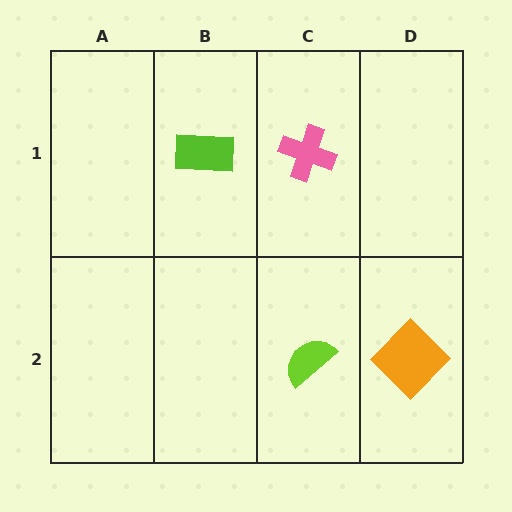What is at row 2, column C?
A lime semicircle.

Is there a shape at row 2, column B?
No, that cell is empty.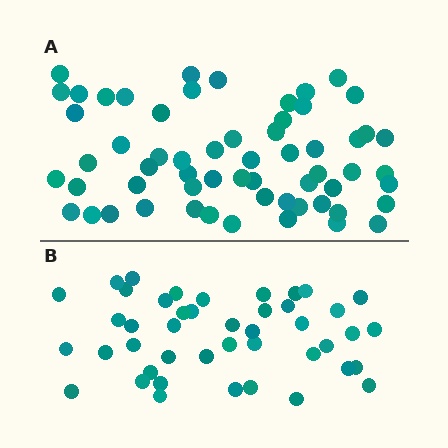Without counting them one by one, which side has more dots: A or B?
Region A (the top region) has more dots.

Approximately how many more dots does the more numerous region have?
Region A has approximately 15 more dots than region B.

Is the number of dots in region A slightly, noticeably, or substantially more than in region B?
Region A has noticeably more, but not dramatically so. The ratio is roughly 1.4 to 1.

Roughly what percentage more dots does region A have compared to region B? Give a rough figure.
About 35% more.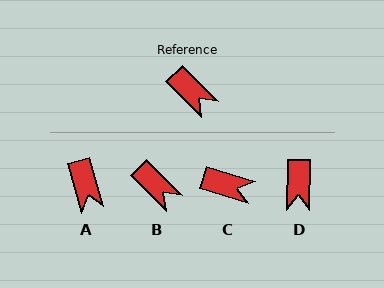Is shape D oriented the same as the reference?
No, it is off by about 45 degrees.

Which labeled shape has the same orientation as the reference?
B.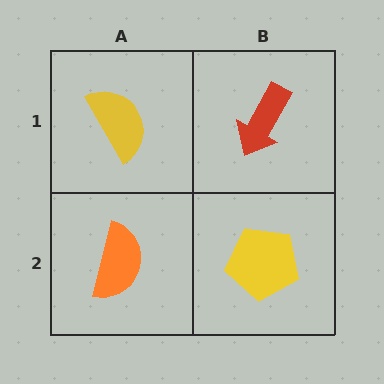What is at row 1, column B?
A red arrow.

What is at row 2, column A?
An orange semicircle.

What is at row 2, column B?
A yellow pentagon.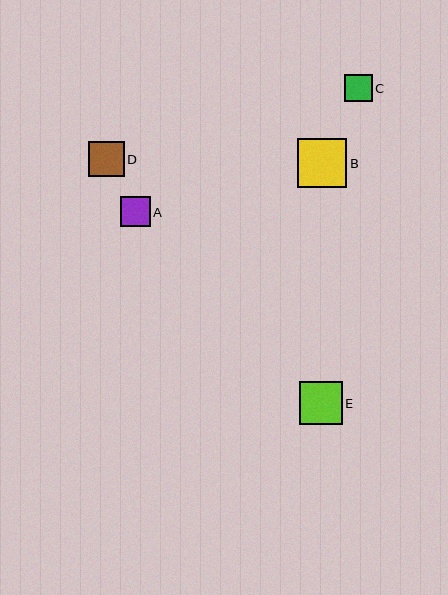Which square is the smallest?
Square C is the smallest with a size of approximately 27 pixels.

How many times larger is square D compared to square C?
Square D is approximately 1.3 times the size of square C.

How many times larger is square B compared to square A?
Square B is approximately 1.6 times the size of square A.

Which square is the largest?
Square B is the largest with a size of approximately 49 pixels.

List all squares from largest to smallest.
From largest to smallest: B, E, D, A, C.